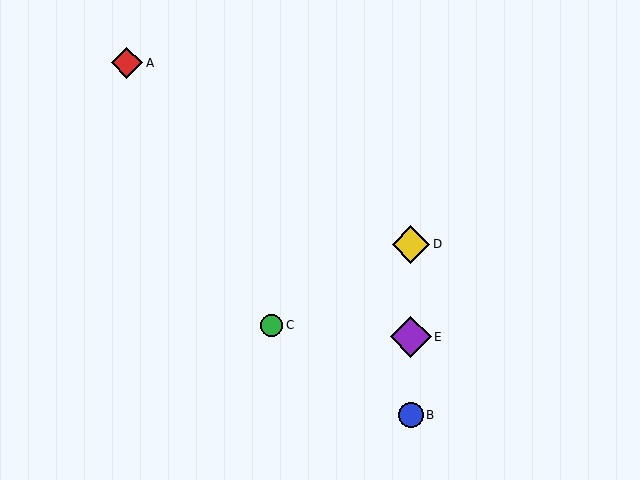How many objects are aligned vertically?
3 objects (B, D, E) are aligned vertically.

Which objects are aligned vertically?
Objects B, D, E are aligned vertically.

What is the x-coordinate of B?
Object B is at x≈411.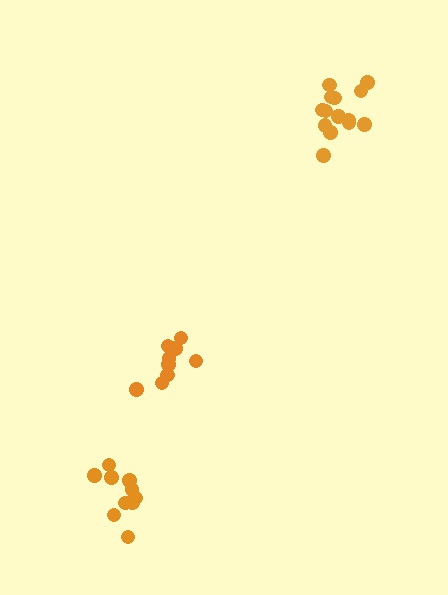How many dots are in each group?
Group 1: 9 dots, Group 2: 10 dots, Group 3: 14 dots (33 total).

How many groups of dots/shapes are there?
There are 3 groups.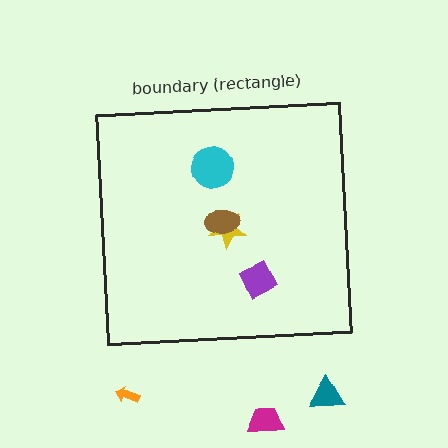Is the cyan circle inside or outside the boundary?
Inside.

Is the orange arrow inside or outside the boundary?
Outside.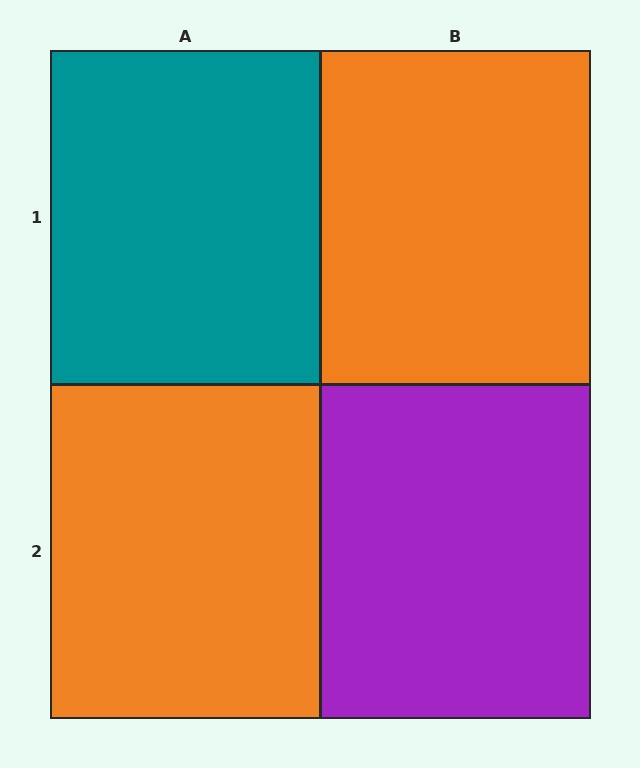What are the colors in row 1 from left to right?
Teal, orange.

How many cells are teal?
1 cell is teal.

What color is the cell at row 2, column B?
Purple.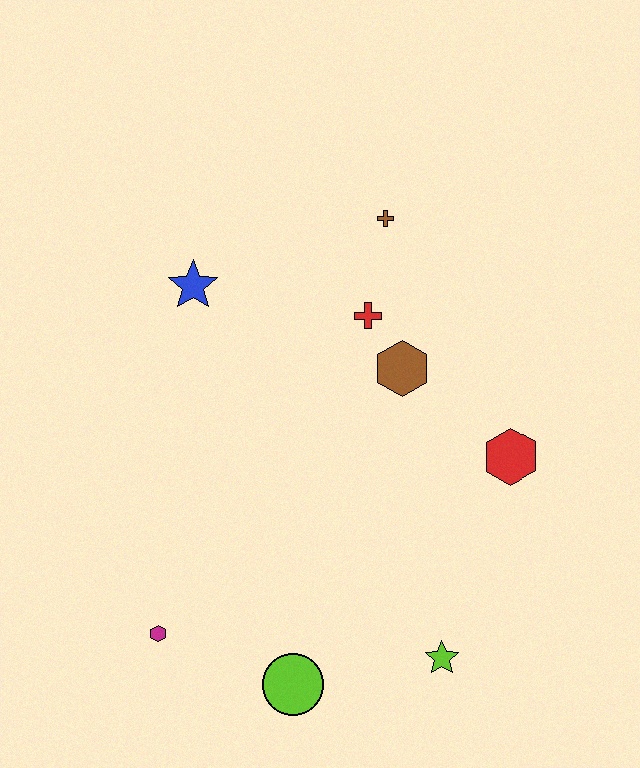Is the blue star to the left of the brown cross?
Yes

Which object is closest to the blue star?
The red cross is closest to the blue star.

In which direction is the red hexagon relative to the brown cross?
The red hexagon is below the brown cross.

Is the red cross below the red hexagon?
No